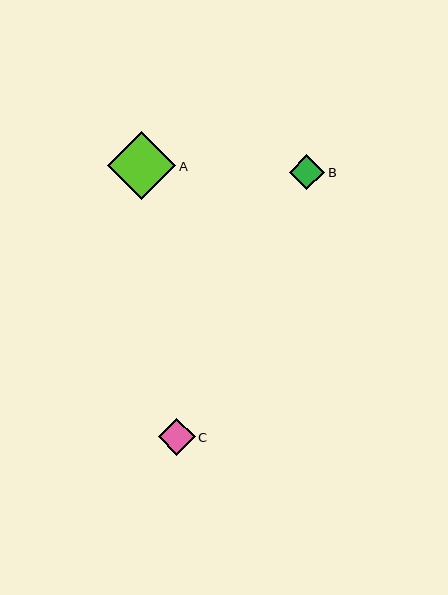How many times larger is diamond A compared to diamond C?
Diamond A is approximately 1.8 times the size of diamond C.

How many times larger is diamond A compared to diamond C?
Diamond A is approximately 1.8 times the size of diamond C.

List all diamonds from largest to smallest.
From largest to smallest: A, C, B.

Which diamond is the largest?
Diamond A is the largest with a size of approximately 68 pixels.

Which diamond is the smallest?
Diamond B is the smallest with a size of approximately 35 pixels.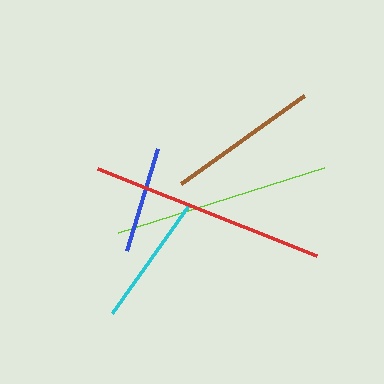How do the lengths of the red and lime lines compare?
The red and lime lines are approximately the same length.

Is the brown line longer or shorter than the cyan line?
The brown line is longer than the cyan line.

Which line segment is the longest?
The red line is the longest at approximately 236 pixels.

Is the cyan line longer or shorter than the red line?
The red line is longer than the cyan line.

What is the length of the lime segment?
The lime segment is approximately 215 pixels long.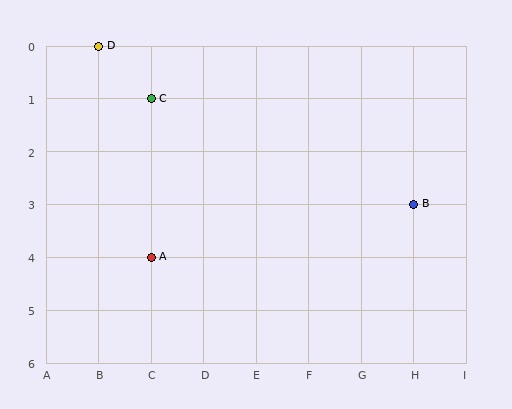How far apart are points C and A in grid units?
Points C and A are 3 rows apart.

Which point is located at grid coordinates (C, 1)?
Point C is at (C, 1).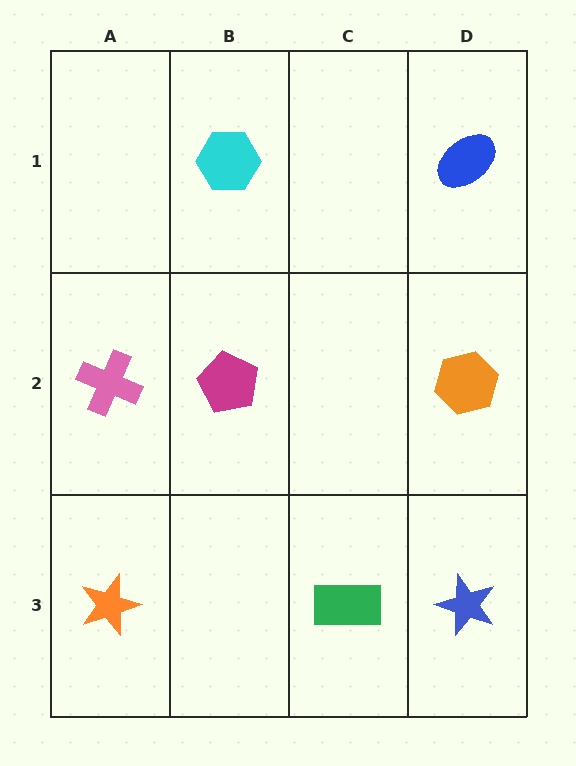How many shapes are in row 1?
2 shapes.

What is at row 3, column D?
A blue star.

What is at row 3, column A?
An orange star.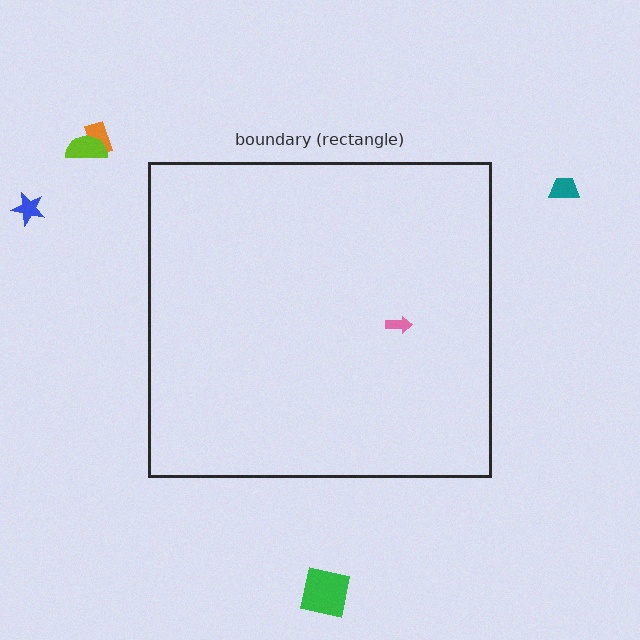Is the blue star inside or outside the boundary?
Outside.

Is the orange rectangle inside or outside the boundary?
Outside.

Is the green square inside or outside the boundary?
Outside.